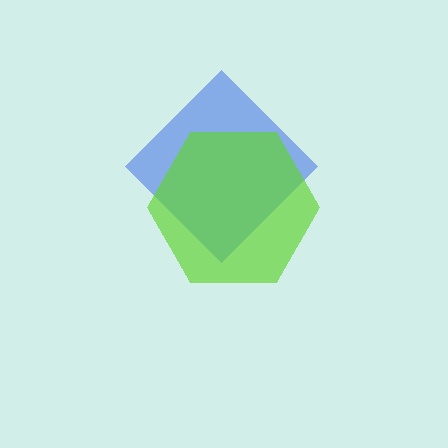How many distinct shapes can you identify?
There are 2 distinct shapes: a blue diamond, a lime hexagon.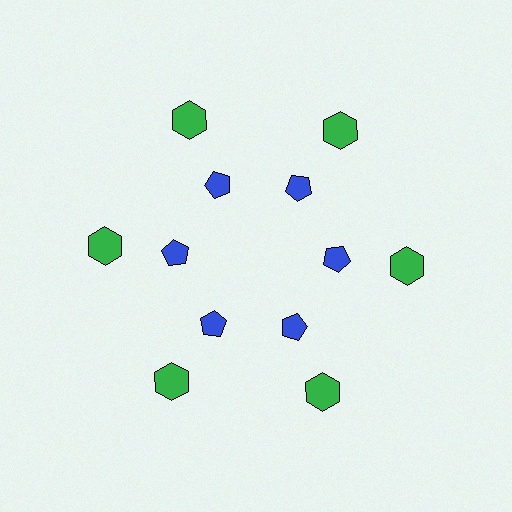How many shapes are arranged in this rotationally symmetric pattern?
There are 12 shapes, arranged in 6 groups of 2.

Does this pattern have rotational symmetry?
Yes, this pattern has 6-fold rotational symmetry. It looks the same after rotating 60 degrees around the center.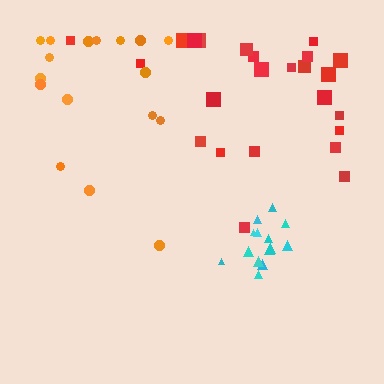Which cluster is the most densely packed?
Cyan.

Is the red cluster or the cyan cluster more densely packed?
Cyan.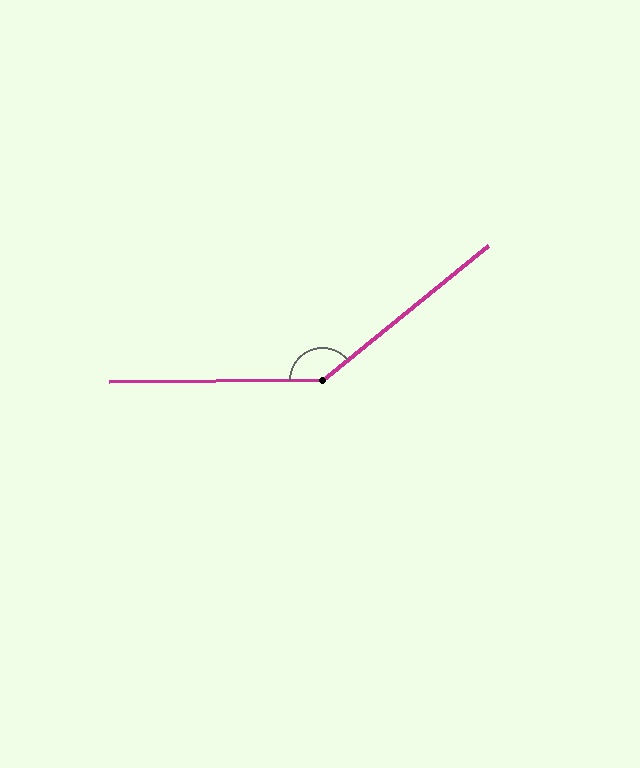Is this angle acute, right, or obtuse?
It is obtuse.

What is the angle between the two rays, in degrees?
Approximately 141 degrees.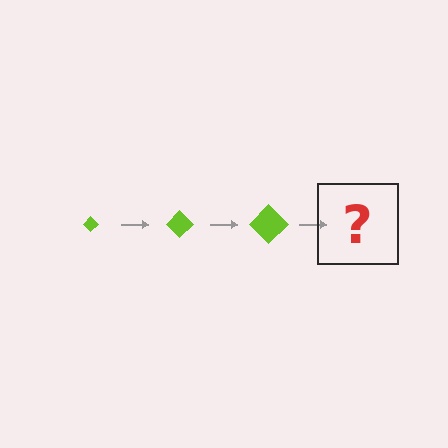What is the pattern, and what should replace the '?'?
The pattern is that the diamond gets progressively larger each step. The '?' should be a lime diamond, larger than the previous one.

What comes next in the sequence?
The next element should be a lime diamond, larger than the previous one.